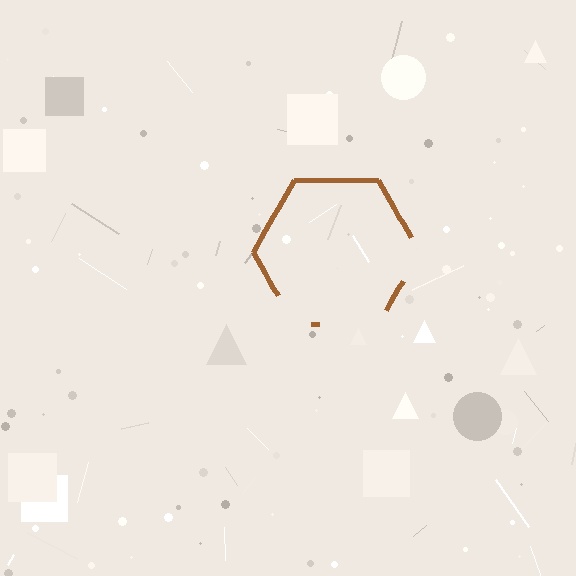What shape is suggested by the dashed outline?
The dashed outline suggests a hexagon.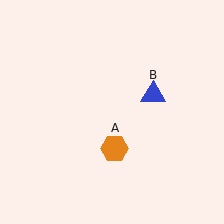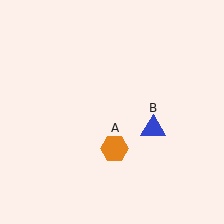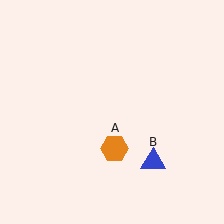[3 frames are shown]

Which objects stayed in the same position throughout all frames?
Orange hexagon (object A) remained stationary.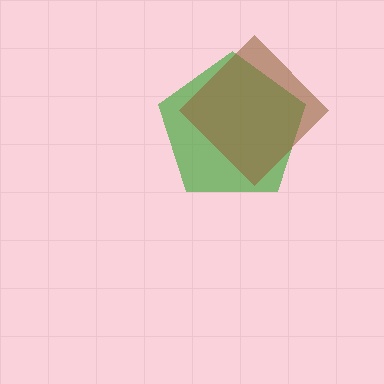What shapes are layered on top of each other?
The layered shapes are: a green pentagon, a brown diamond.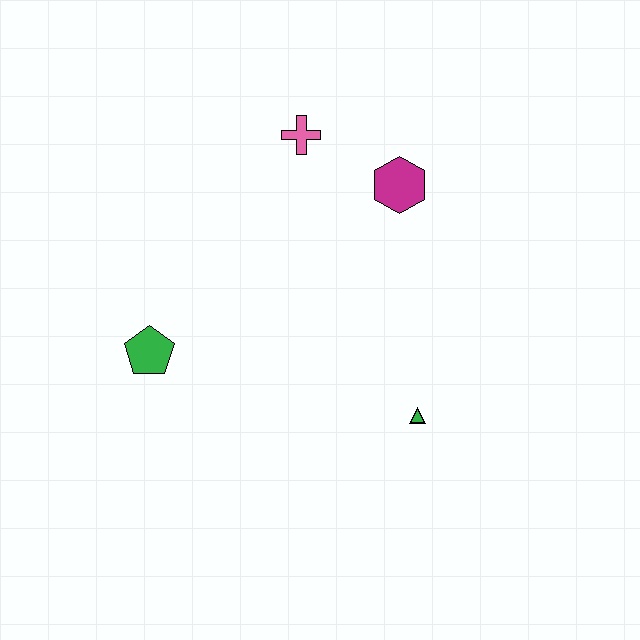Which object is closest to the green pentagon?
The pink cross is closest to the green pentagon.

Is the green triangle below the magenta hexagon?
Yes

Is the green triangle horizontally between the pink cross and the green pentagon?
No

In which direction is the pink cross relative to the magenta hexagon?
The pink cross is to the left of the magenta hexagon.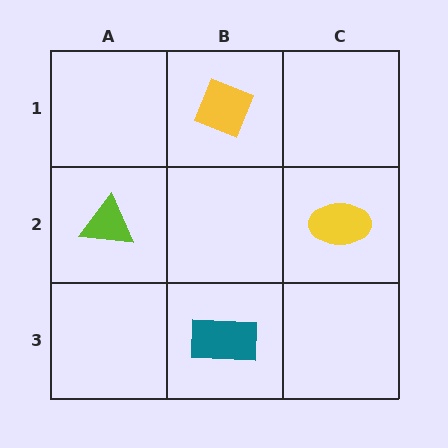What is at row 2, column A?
A lime triangle.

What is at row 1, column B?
A yellow diamond.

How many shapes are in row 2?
2 shapes.